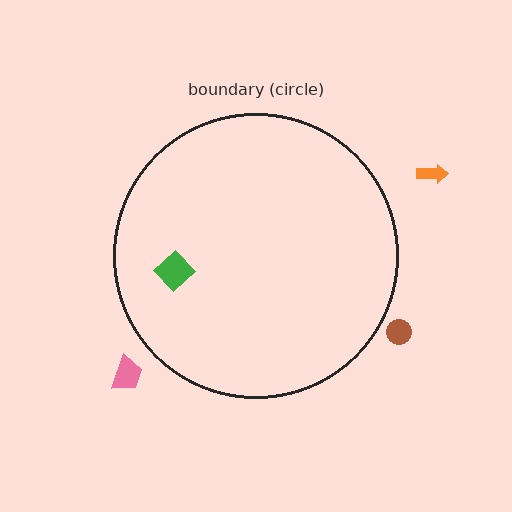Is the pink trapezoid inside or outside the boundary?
Outside.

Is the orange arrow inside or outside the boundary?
Outside.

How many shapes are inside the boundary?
1 inside, 3 outside.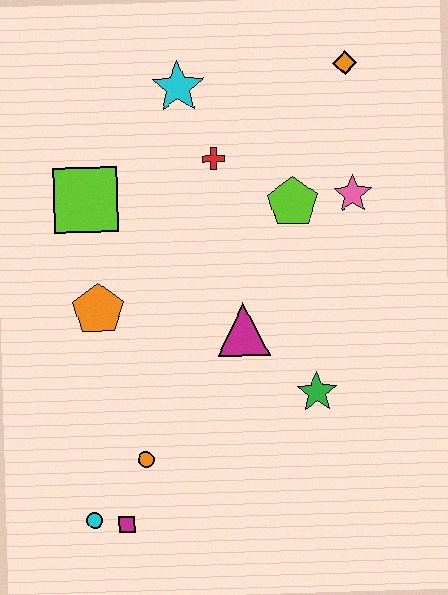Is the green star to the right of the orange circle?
Yes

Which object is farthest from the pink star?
The cyan circle is farthest from the pink star.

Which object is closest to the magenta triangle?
The green star is closest to the magenta triangle.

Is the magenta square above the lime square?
No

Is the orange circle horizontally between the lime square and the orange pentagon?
No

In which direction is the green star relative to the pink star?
The green star is below the pink star.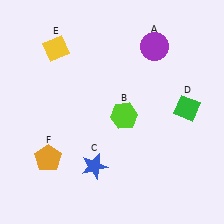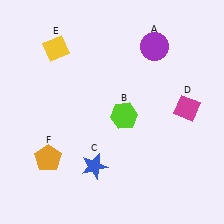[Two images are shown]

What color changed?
The diamond (D) changed from green in Image 1 to magenta in Image 2.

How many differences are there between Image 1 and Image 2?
There is 1 difference between the two images.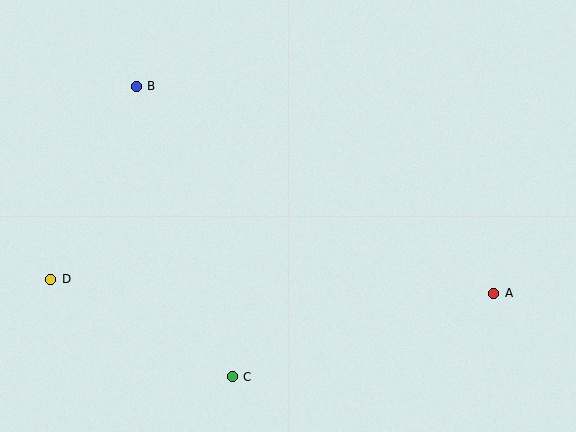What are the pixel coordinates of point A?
Point A is at (494, 293).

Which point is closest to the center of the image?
Point C at (232, 377) is closest to the center.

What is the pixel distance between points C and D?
The distance between C and D is 206 pixels.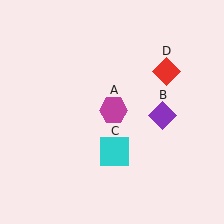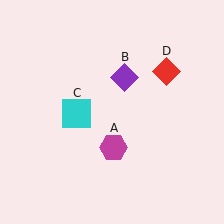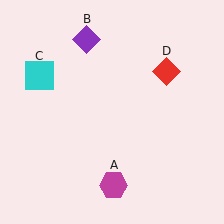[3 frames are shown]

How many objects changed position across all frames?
3 objects changed position: magenta hexagon (object A), purple diamond (object B), cyan square (object C).